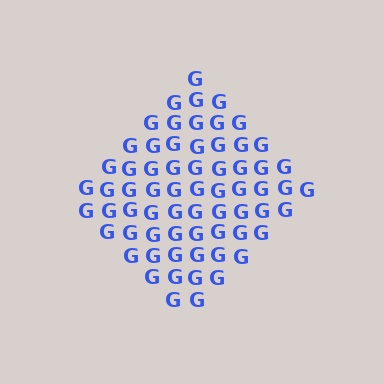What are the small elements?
The small elements are letter G's.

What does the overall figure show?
The overall figure shows a diamond.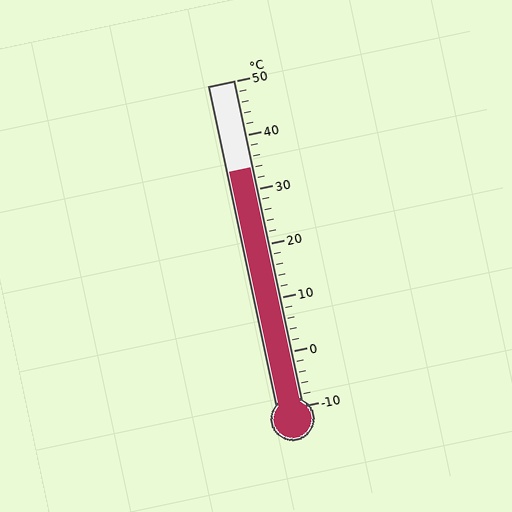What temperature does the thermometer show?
The thermometer shows approximately 34°C.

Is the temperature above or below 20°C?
The temperature is above 20°C.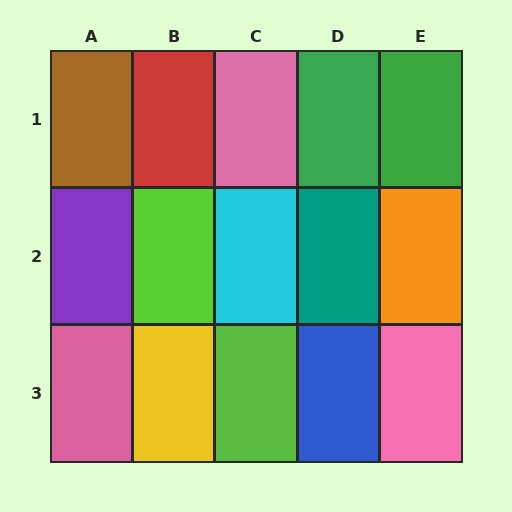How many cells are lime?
2 cells are lime.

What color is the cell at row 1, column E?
Green.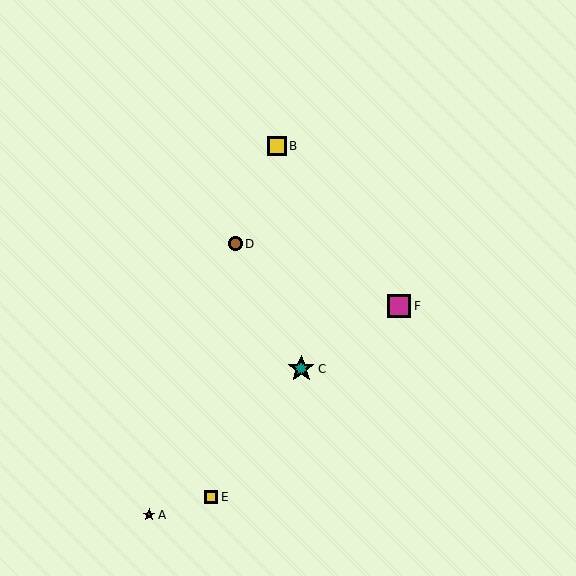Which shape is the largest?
The teal star (labeled C) is the largest.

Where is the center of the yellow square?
The center of the yellow square is at (211, 497).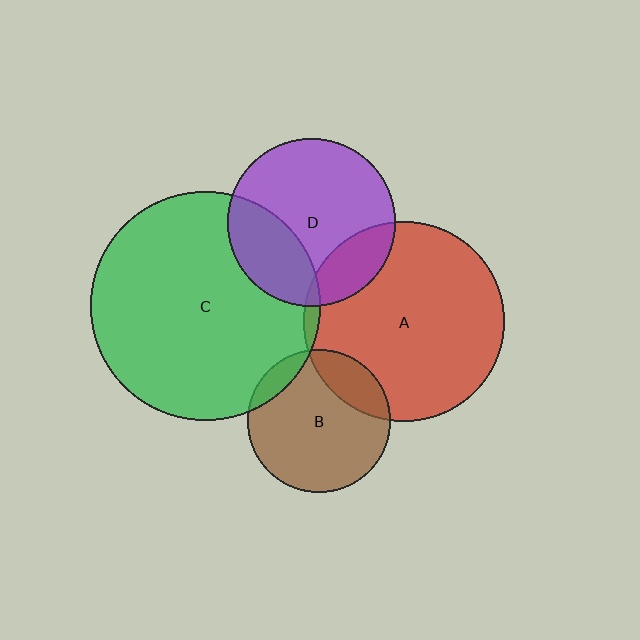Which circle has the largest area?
Circle C (green).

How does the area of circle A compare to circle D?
Approximately 1.4 times.